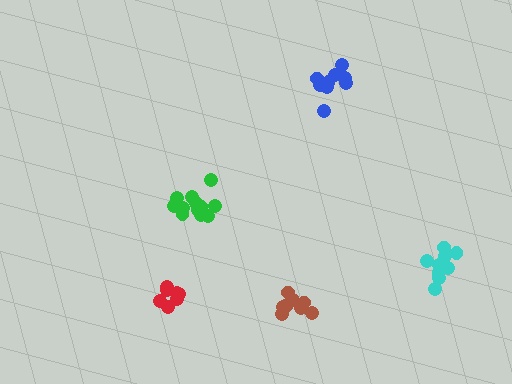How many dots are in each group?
Group 1: 9 dots, Group 2: 12 dots, Group 3: 7 dots, Group 4: 9 dots, Group 5: 9 dots (46 total).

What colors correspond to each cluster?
The clusters are colored: cyan, green, red, blue, brown.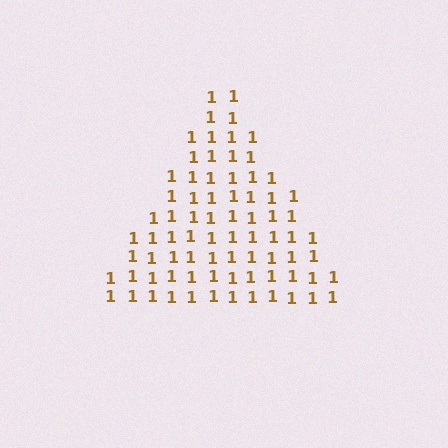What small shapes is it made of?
It is made of small digit 1's.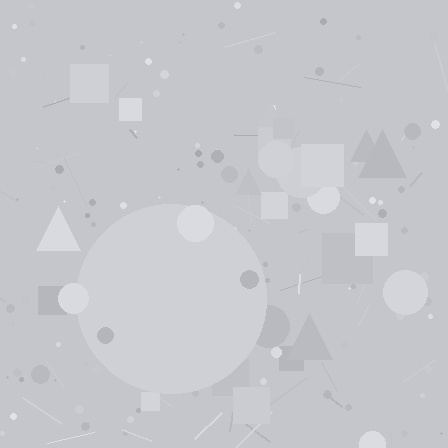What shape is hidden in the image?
A circle is hidden in the image.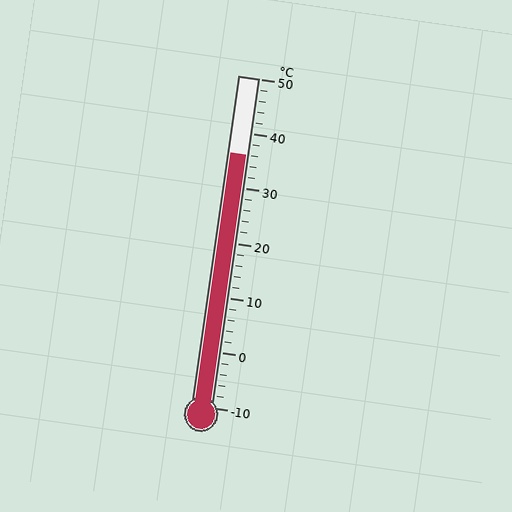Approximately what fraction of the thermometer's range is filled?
The thermometer is filled to approximately 75% of its range.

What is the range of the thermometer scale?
The thermometer scale ranges from -10°C to 50°C.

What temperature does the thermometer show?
The thermometer shows approximately 36°C.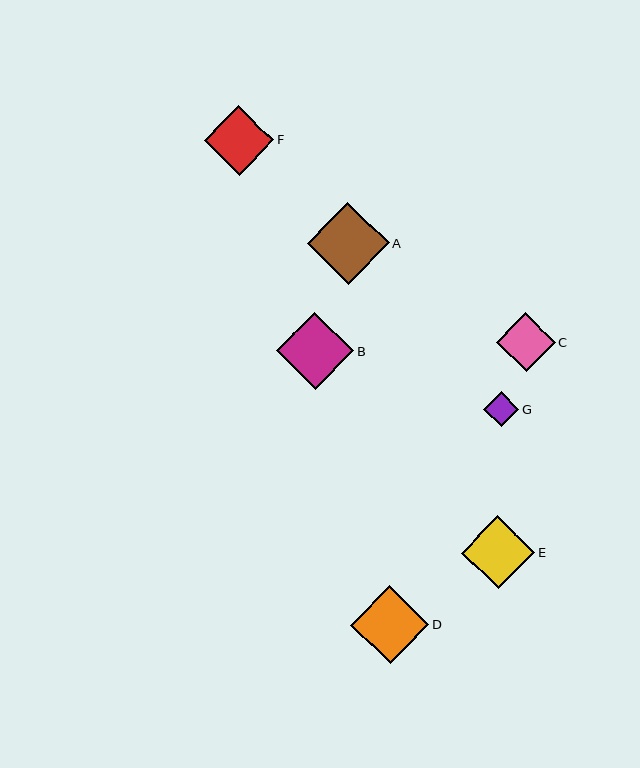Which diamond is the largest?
Diamond A is the largest with a size of approximately 82 pixels.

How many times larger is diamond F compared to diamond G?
Diamond F is approximately 2.0 times the size of diamond G.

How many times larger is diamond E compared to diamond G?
Diamond E is approximately 2.1 times the size of diamond G.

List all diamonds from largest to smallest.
From largest to smallest: A, D, B, E, F, C, G.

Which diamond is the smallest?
Diamond G is the smallest with a size of approximately 35 pixels.